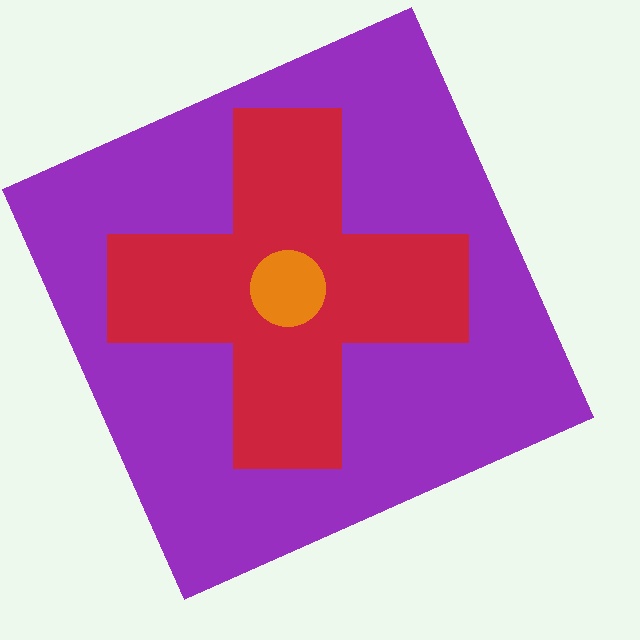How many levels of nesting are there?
3.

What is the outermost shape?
The purple square.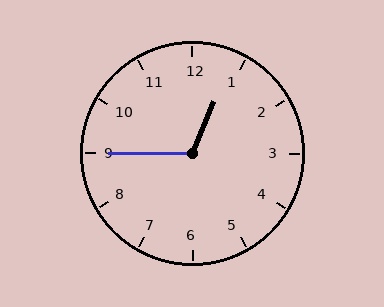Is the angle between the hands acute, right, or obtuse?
It is obtuse.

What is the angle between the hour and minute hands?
Approximately 112 degrees.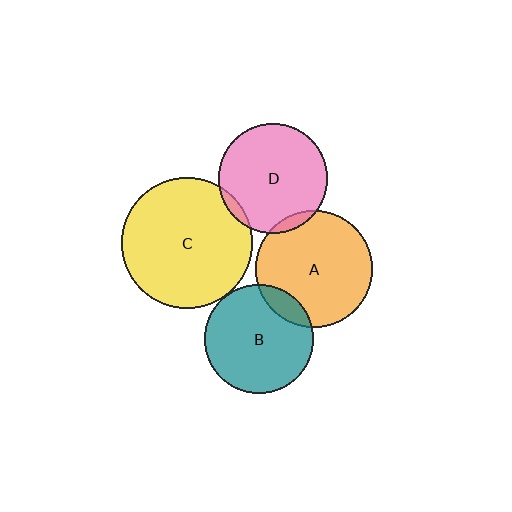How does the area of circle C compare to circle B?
Approximately 1.5 times.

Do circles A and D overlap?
Yes.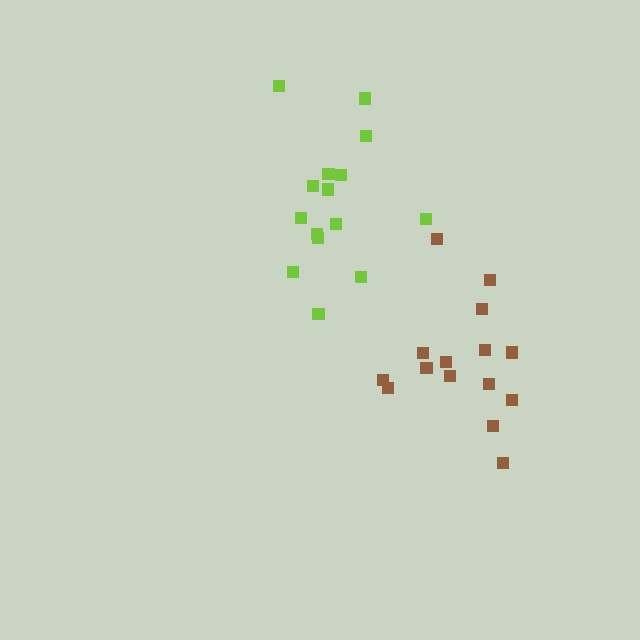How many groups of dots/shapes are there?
There are 2 groups.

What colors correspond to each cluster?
The clusters are colored: brown, lime.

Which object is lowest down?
The brown cluster is bottommost.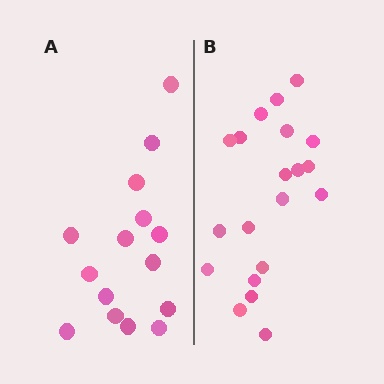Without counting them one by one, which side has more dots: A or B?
Region B (the right region) has more dots.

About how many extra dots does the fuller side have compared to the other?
Region B has about 5 more dots than region A.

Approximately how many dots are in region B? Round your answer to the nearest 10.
About 20 dots.